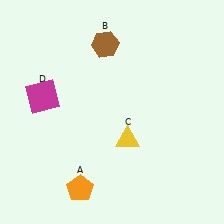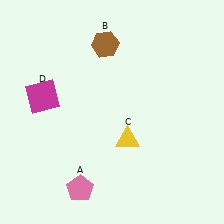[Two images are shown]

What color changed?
The pentagon (A) changed from orange in Image 1 to pink in Image 2.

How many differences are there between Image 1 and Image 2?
There is 1 difference between the two images.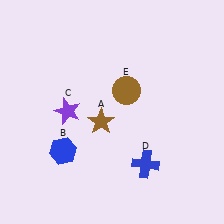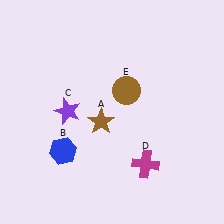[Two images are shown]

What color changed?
The cross (D) changed from blue in Image 1 to magenta in Image 2.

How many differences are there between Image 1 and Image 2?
There is 1 difference between the two images.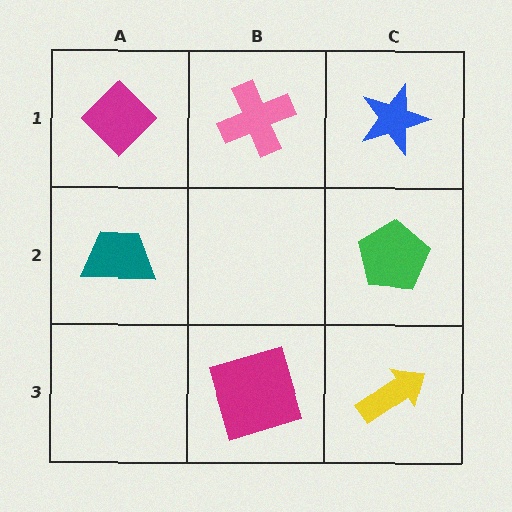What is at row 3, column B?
A magenta square.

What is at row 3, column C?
A yellow arrow.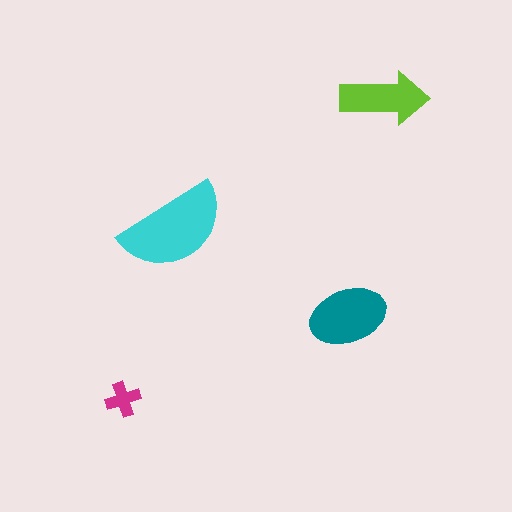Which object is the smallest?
The magenta cross.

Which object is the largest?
The cyan semicircle.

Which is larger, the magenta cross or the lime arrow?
The lime arrow.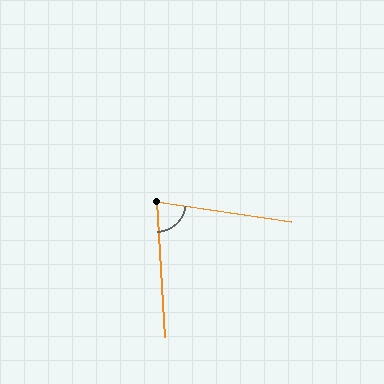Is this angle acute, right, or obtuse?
It is acute.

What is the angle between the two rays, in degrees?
Approximately 78 degrees.